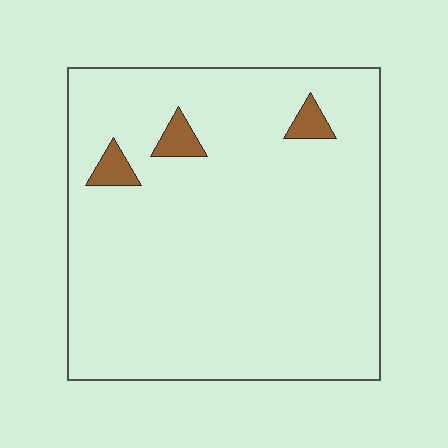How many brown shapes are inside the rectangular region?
3.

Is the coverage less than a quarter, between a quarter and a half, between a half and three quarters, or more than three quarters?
Less than a quarter.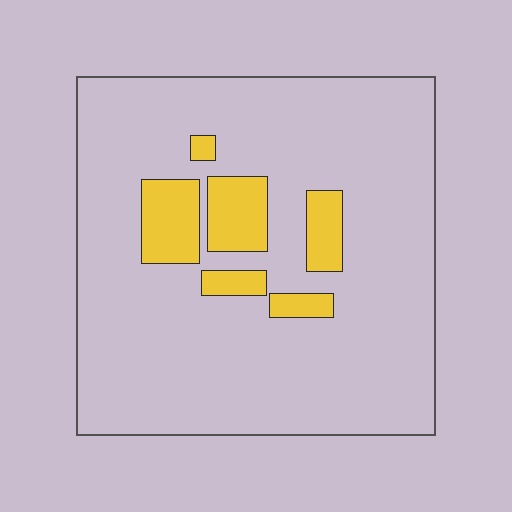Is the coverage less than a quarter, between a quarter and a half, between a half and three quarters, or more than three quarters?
Less than a quarter.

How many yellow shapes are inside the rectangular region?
6.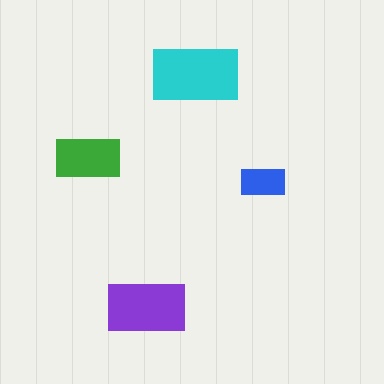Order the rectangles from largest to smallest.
the cyan one, the purple one, the green one, the blue one.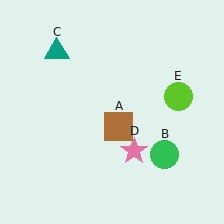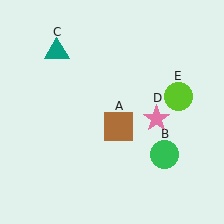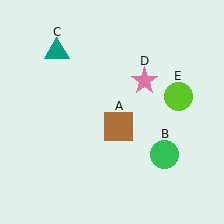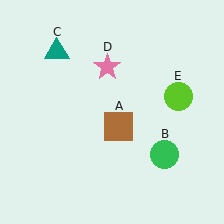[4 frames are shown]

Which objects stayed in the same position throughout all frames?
Brown square (object A) and green circle (object B) and teal triangle (object C) and lime circle (object E) remained stationary.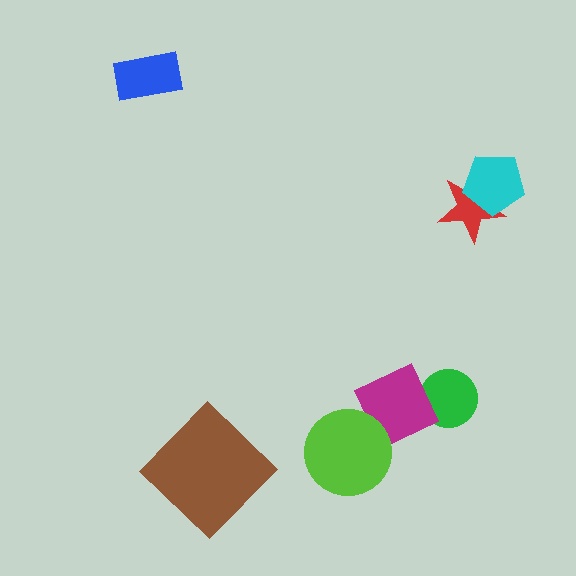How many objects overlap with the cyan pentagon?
1 object overlaps with the cyan pentagon.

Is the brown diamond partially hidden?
No, no other shape covers it.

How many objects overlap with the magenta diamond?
2 objects overlap with the magenta diamond.